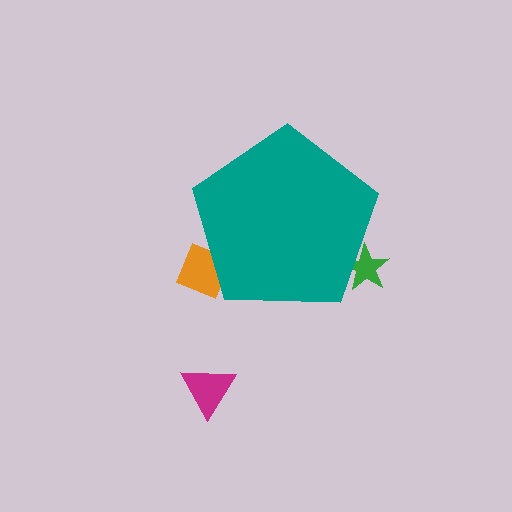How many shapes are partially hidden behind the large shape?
2 shapes are partially hidden.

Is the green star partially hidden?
Yes, the green star is partially hidden behind the teal pentagon.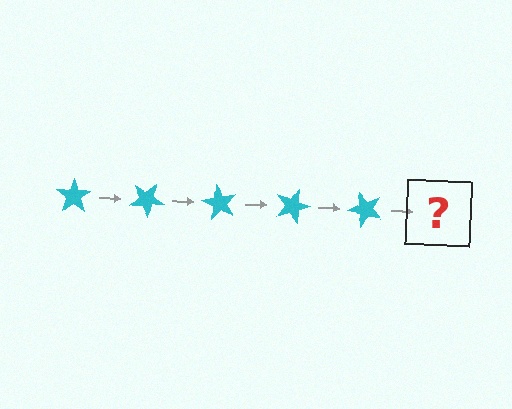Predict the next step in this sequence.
The next step is a cyan star rotated 150 degrees.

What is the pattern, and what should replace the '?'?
The pattern is that the star rotates 30 degrees each step. The '?' should be a cyan star rotated 150 degrees.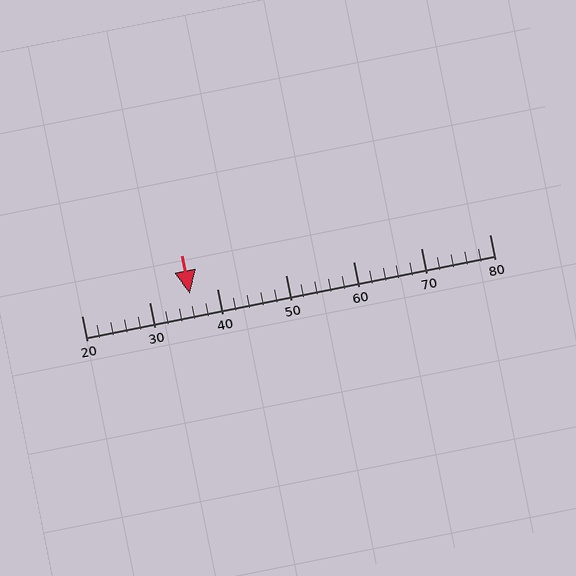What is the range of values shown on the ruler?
The ruler shows values from 20 to 80.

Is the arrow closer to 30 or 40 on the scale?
The arrow is closer to 40.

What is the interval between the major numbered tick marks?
The major tick marks are spaced 10 units apart.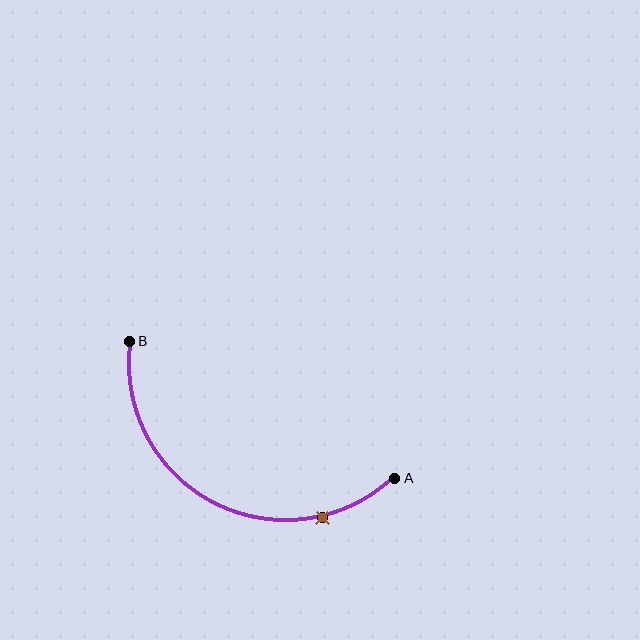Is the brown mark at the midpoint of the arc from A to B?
No. The brown mark lies on the arc but is closer to endpoint A. The arc midpoint would be at the point on the curve equidistant along the arc from both A and B.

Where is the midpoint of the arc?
The arc midpoint is the point on the curve farthest from the straight line joining A and B. It sits below that line.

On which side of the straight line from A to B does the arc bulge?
The arc bulges below the straight line connecting A and B.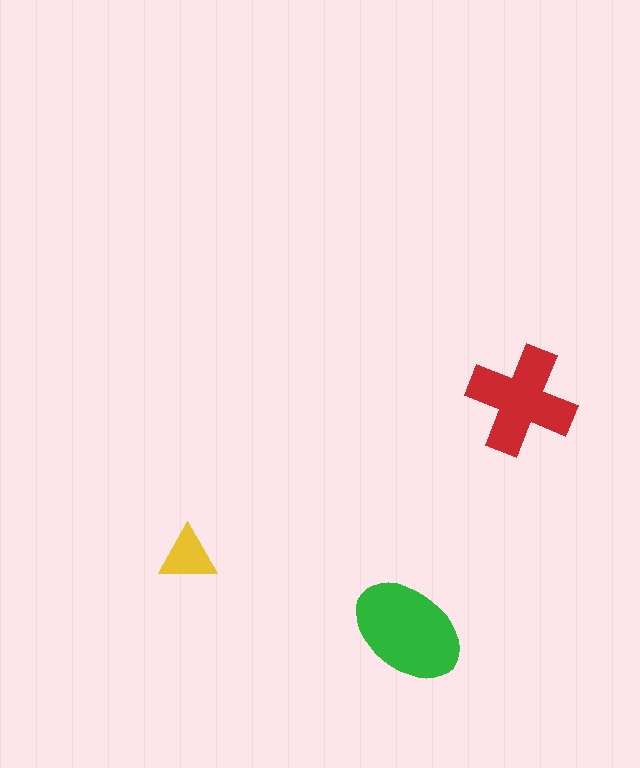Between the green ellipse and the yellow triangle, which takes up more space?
The green ellipse.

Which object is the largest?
The green ellipse.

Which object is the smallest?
The yellow triangle.